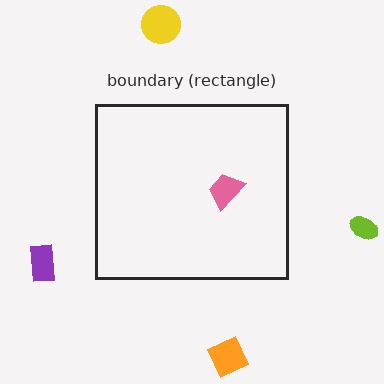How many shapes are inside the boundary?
1 inside, 4 outside.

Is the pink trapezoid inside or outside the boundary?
Inside.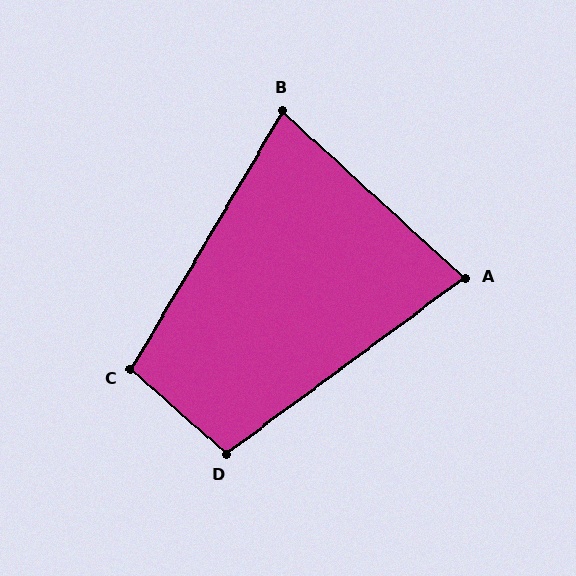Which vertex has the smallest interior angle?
B, at approximately 78 degrees.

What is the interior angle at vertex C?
Approximately 101 degrees (obtuse).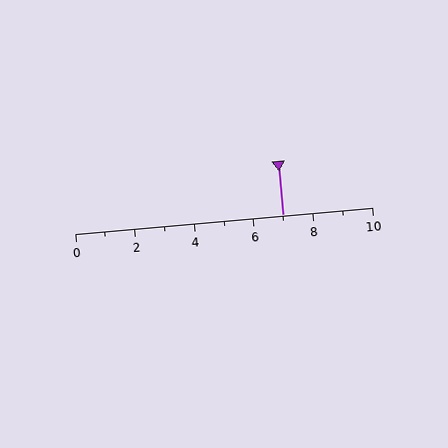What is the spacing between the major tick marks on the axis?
The major ticks are spaced 2 apart.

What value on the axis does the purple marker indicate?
The marker indicates approximately 7.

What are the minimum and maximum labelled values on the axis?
The axis runs from 0 to 10.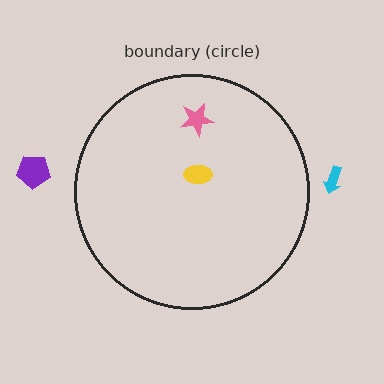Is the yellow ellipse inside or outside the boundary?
Inside.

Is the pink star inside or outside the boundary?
Inside.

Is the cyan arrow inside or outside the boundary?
Outside.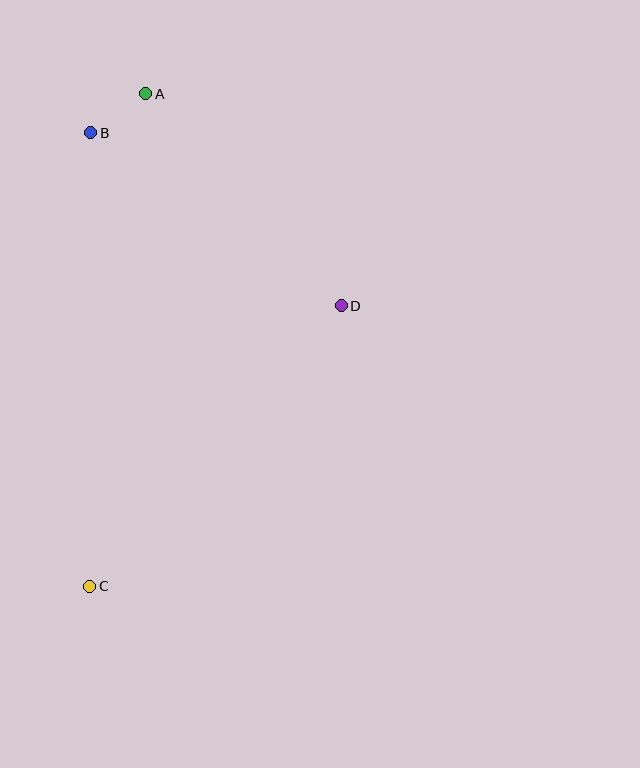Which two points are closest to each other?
Points A and B are closest to each other.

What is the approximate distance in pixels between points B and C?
The distance between B and C is approximately 453 pixels.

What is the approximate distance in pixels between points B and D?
The distance between B and D is approximately 305 pixels.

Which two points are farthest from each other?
Points A and C are farthest from each other.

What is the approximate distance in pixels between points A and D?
The distance between A and D is approximately 288 pixels.